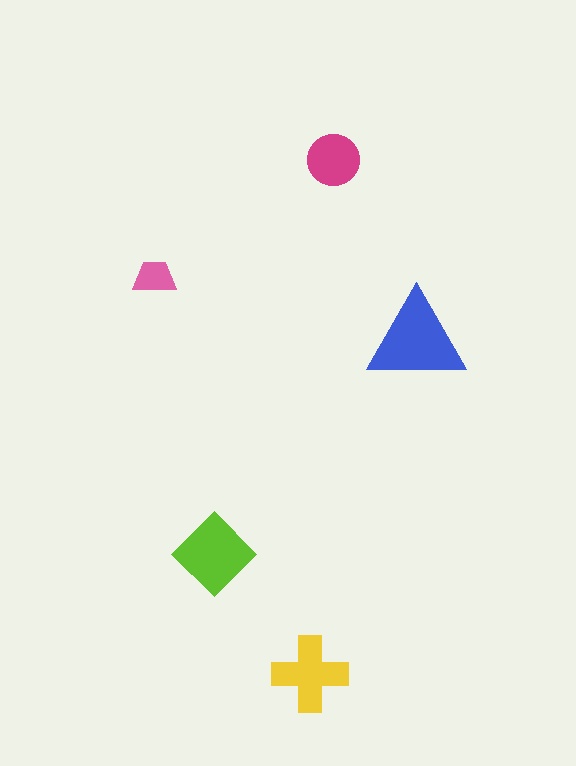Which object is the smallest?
The pink trapezoid.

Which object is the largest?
The blue triangle.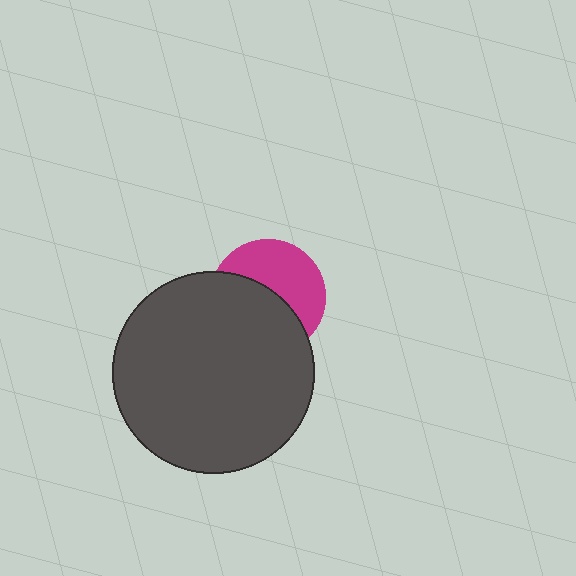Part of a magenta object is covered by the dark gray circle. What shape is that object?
It is a circle.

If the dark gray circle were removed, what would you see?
You would see the complete magenta circle.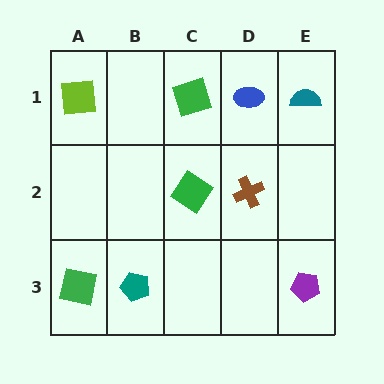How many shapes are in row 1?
4 shapes.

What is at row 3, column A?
A green square.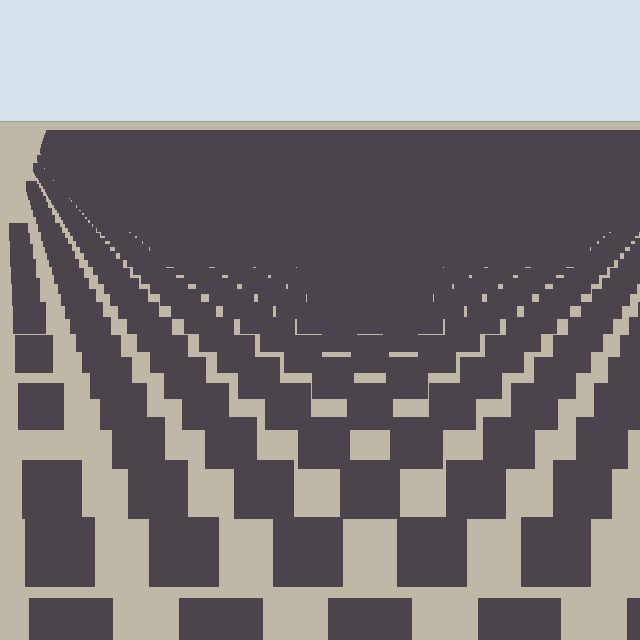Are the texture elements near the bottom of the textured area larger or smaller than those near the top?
Larger. Near the bottom, elements are closer to the viewer and appear at a bigger on-screen size.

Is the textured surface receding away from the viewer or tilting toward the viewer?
The surface is receding away from the viewer. Texture elements get smaller and denser toward the top.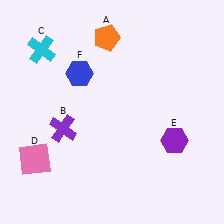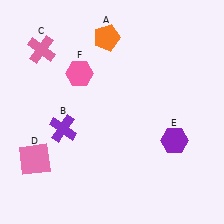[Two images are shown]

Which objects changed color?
C changed from cyan to pink. F changed from blue to pink.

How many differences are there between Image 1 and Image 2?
There are 2 differences between the two images.